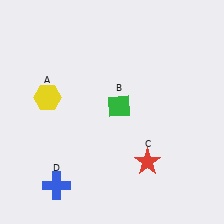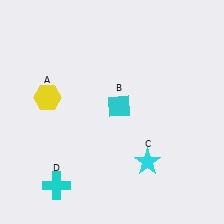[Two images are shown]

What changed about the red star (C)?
In Image 1, C is red. In Image 2, it changed to cyan.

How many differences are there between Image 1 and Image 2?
There are 3 differences between the two images.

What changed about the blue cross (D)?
In Image 1, D is blue. In Image 2, it changed to cyan.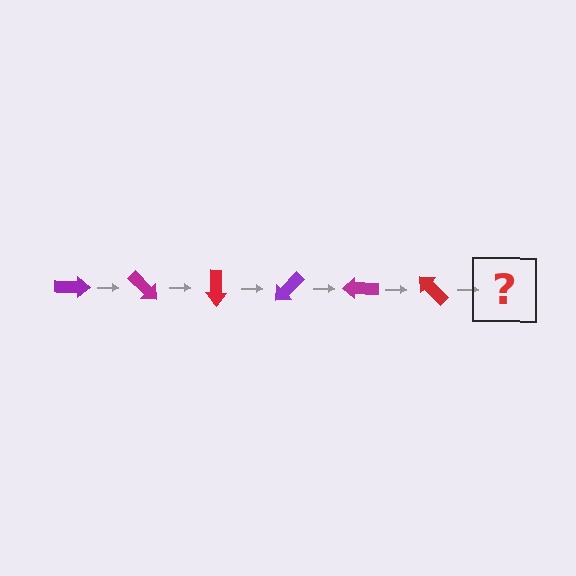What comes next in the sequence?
The next element should be a purple arrow, rotated 270 degrees from the start.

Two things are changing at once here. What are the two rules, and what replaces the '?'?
The two rules are that it rotates 45 degrees each step and the color cycles through purple, magenta, and red. The '?' should be a purple arrow, rotated 270 degrees from the start.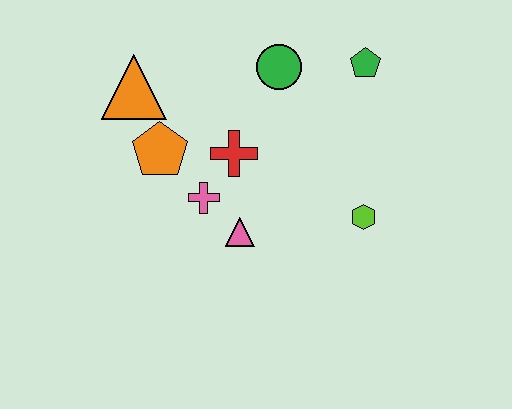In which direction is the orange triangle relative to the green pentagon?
The orange triangle is to the left of the green pentagon.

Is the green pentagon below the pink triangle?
No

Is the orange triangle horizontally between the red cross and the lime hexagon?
No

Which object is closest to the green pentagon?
The green circle is closest to the green pentagon.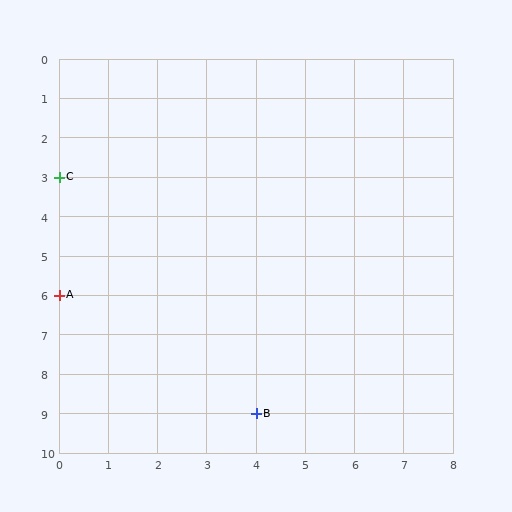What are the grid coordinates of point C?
Point C is at grid coordinates (0, 3).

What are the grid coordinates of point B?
Point B is at grid coordinates (4, 9).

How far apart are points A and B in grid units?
Points A and B are 4 columns and 3 rows apart (about 5.0 grid units diagonally).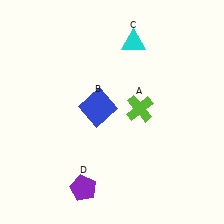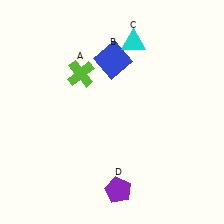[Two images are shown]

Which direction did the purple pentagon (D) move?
The purple pentagon (D) moved right.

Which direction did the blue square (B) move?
The blue square (B) moved up.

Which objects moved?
The objects that moved are: the lime cross (A), the blue square (B), the purple pentagon (D).